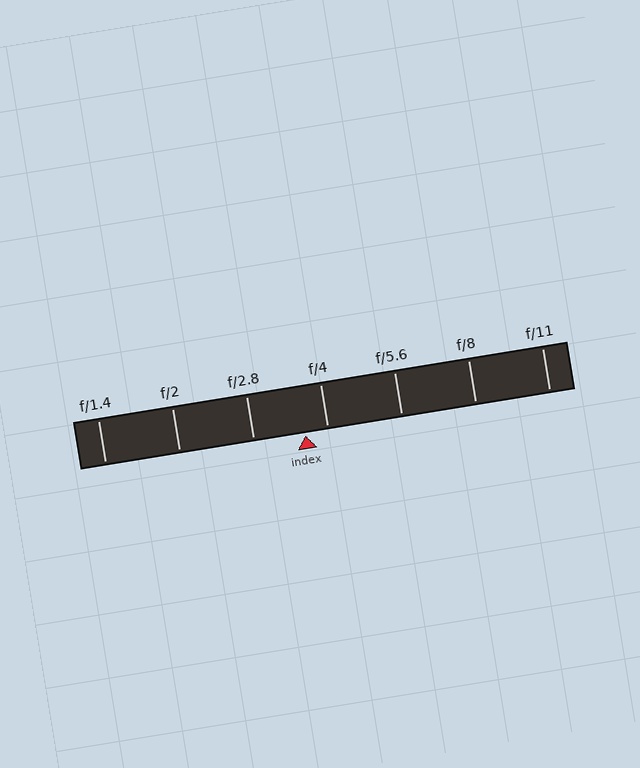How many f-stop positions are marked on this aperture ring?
There are 7 f-stop positions marked.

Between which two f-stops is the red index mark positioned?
The index mark is between f/2.8 and f/4.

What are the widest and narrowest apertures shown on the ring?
The widest aperture shown is f/1.4 and the narrowest is f/11.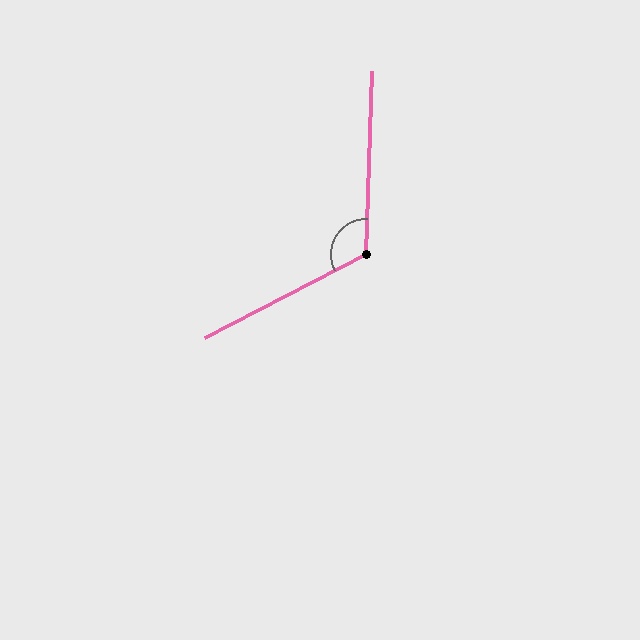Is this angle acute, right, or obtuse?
It is obtuse.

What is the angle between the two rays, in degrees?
Approximately 119 degrees.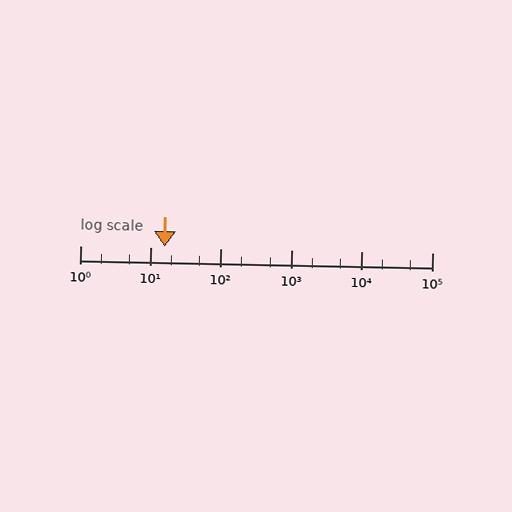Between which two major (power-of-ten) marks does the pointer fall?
The pointer is between 10 and 100.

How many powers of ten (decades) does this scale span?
The scale spans 5 decades, from 1 to 100000.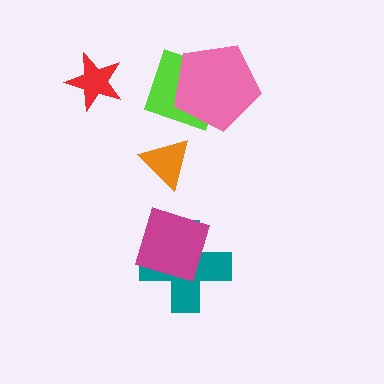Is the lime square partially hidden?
Yes, it is partially covered by another shape.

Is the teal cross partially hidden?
Yes, it is partially covered by another shape.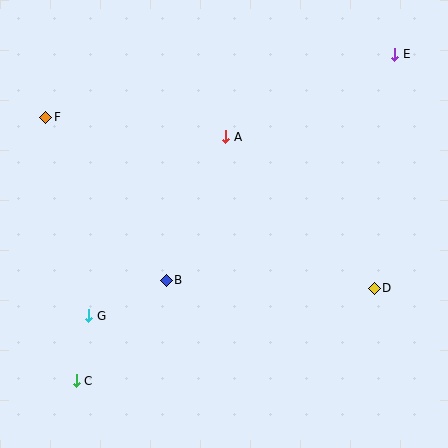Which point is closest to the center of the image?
Point B at (166, 280) is closest to the center.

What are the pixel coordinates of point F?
Point F is at (46, 117).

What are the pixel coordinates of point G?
Point G is at (89, 316).